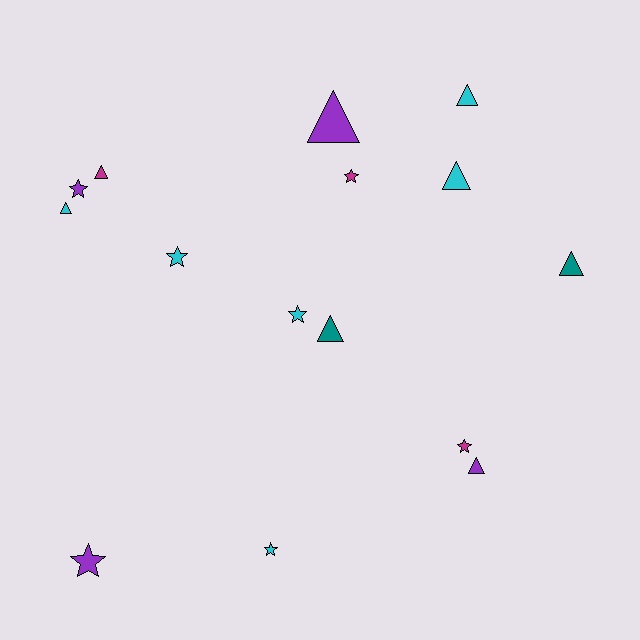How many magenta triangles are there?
There is 1 magenta triangle.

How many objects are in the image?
There are 15 objects.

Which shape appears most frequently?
Triangle, with 8 objects.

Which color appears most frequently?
Cyan, with 6 objects.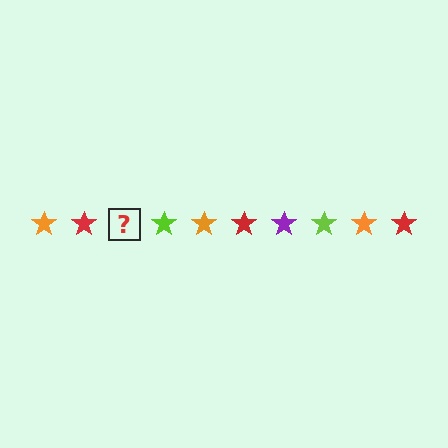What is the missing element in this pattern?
The missing element is a purple star.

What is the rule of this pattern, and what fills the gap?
The rule is that the pattern cycles through orange, red, purple, lime stars. The gap should be filled with a purple star.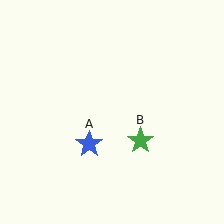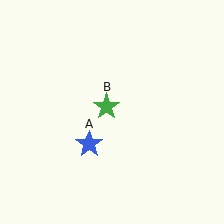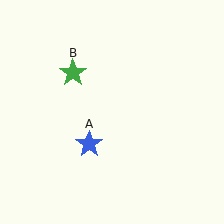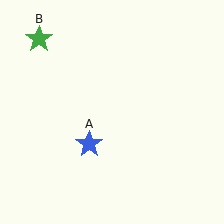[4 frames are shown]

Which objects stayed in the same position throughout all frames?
Blue star (object A) remained stationary.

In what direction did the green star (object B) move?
The green star (object B) moved up and to the left.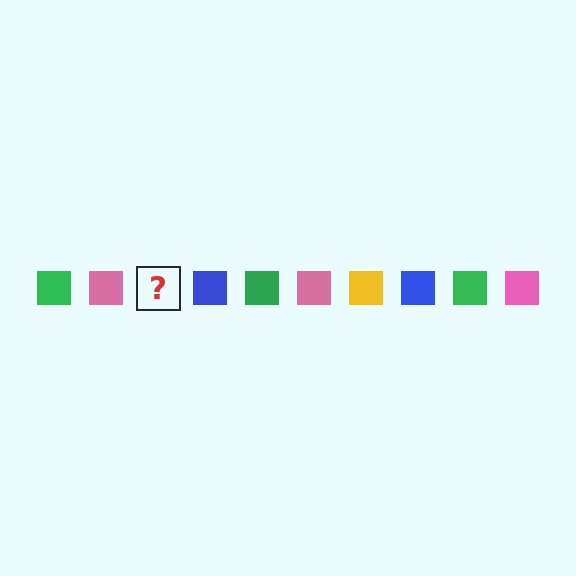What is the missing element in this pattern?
The missing element is a yellow square.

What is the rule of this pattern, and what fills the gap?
The rule is that the pattern cycles through green, pink, yellow, blue squares. The gap should be filled with a yellow square.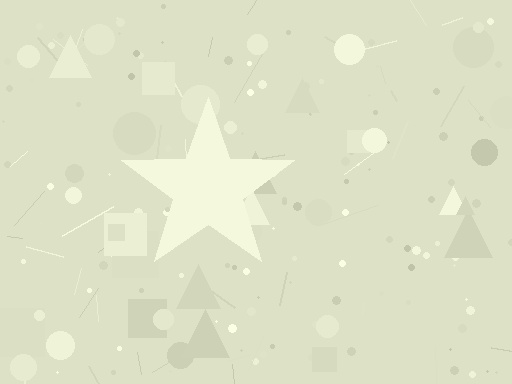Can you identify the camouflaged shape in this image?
The camouflaged shape is a star.